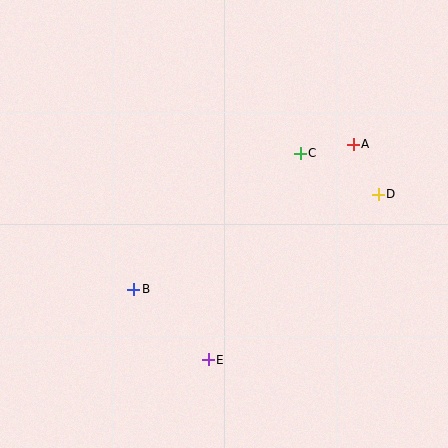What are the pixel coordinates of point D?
Point D is at (378, 194).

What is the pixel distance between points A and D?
The distance between A and D is 56 pixels.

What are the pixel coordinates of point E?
Point E is at (208, 360).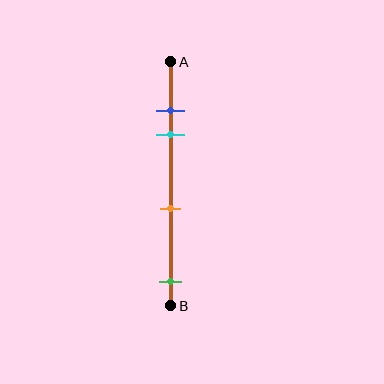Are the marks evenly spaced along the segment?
No, the marks are not evenly spaced.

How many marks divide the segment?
There are 4 marks dividing the segment.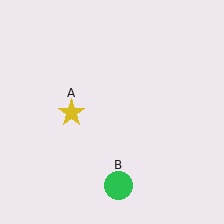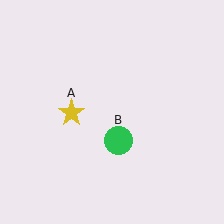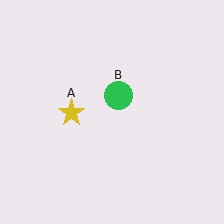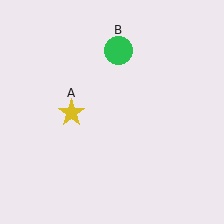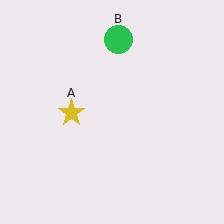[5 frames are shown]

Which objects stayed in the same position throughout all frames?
Yellow star (object A) remained stationary.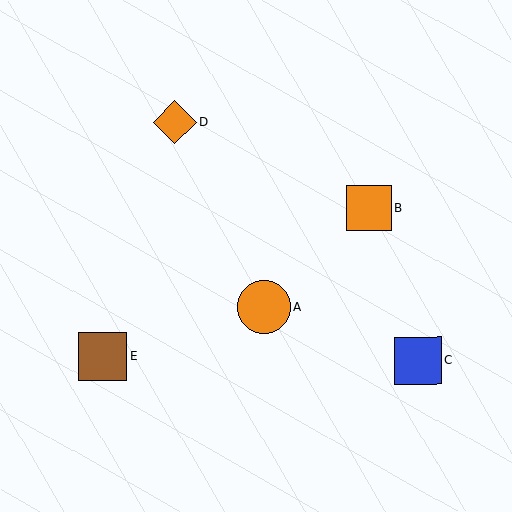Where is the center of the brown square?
The center of the brown square is at (103, 357).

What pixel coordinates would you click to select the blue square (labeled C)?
Click at (418, 361) to select the blue square C.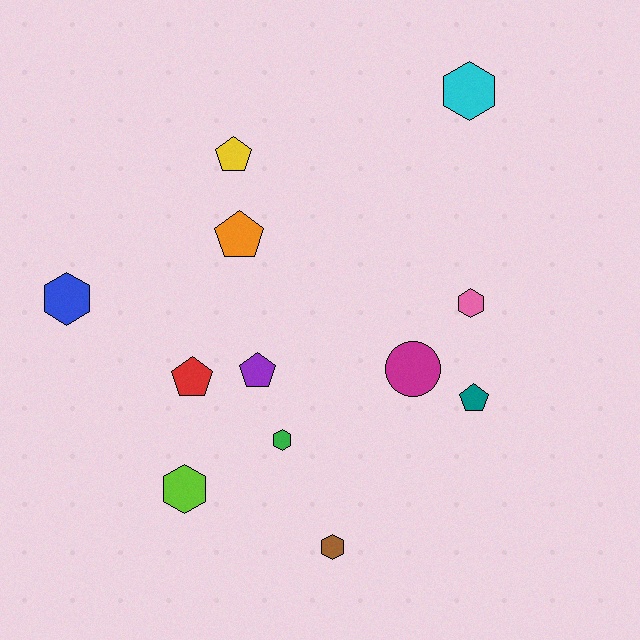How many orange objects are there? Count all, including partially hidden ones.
There is 1 orange object.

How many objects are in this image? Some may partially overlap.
There are 12 objects.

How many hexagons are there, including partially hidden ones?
There are 6 hexagons.